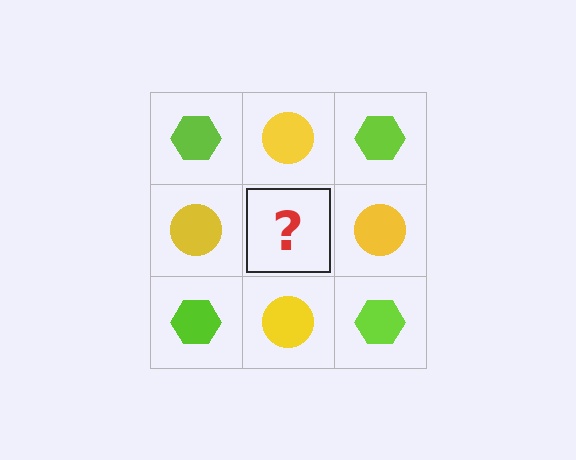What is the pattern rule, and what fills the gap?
The rule is that it alternates lime hexagon and yellow circle in a checkerboard pattern. The gap should be filled with a lime hexagon.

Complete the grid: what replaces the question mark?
The question mark should be replaced with a lime hexagon.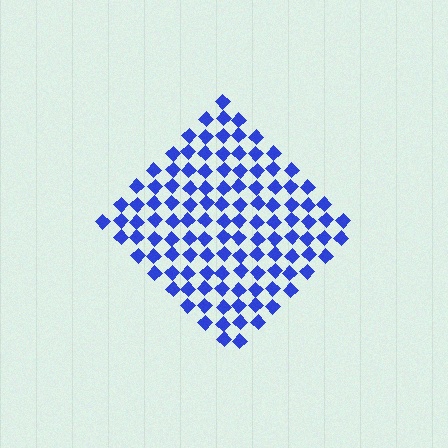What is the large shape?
The large shape is a diamond.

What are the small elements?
The small elements are diamonds.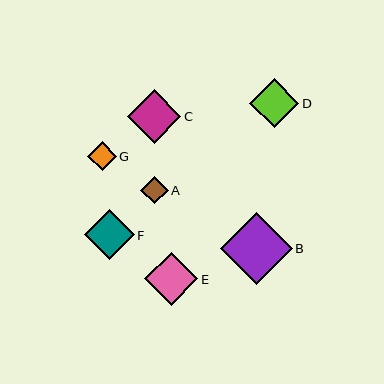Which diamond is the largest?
Diamond B is the largest with a size of approximately 72 pixels.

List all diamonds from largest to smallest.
From largest to smallest: B, C, E, F, D, G, A.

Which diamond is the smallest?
Diamond A is the smallest with a size of approximately 27 pixels.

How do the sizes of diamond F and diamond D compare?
Diamond F and diamond D are approximately the same size.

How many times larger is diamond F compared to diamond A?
Diamond F is approximately 1.8 times the size of diamond A.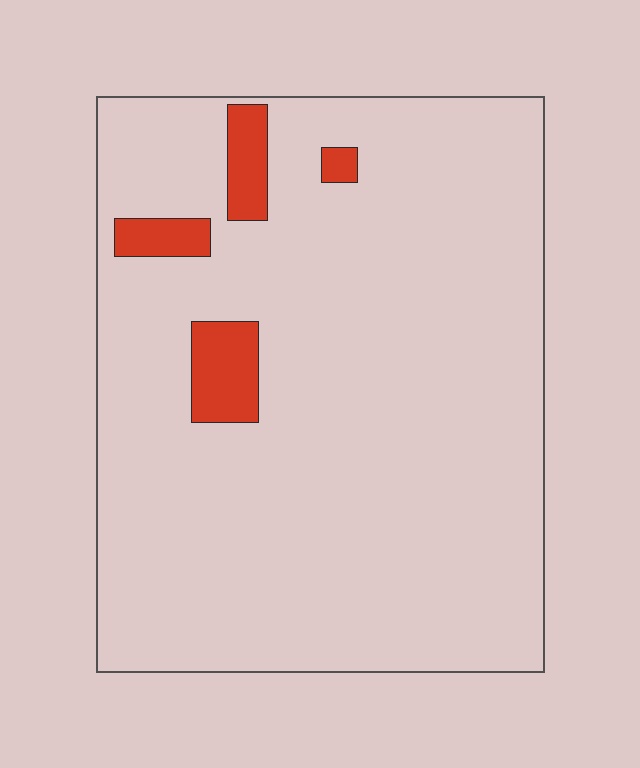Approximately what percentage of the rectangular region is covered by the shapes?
Approximately 5%.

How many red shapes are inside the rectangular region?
4.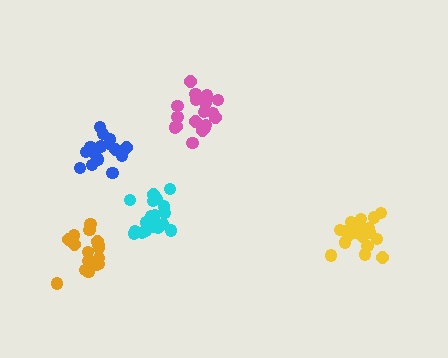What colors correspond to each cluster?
The clusters are colored: cyan, orange, yellow, blue, pink.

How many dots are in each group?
Group 1: 21 dots, Group 2: 16 dots, Group 3: 19 dots, Group 4: 15 dots, Group 5: 20 dots (91 total).